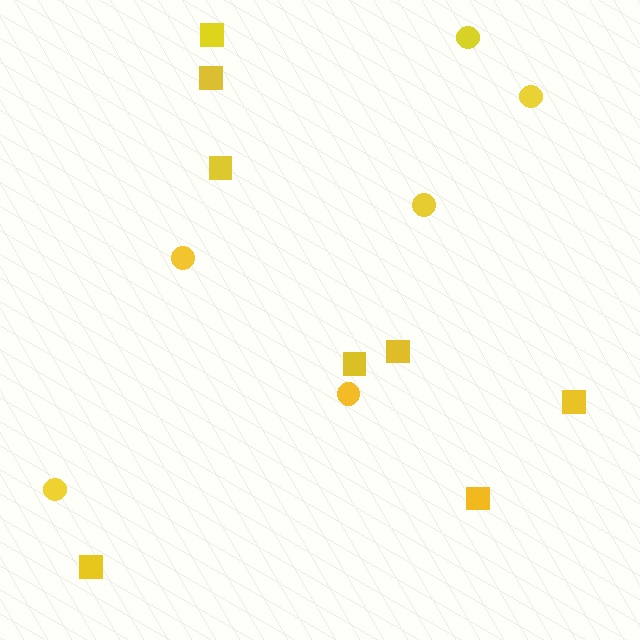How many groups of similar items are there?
There are 2 groups: one group of circles (6) and one group of squares (8).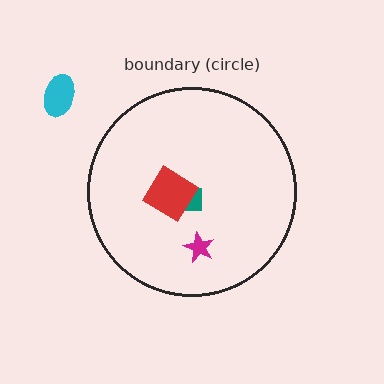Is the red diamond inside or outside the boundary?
Inside.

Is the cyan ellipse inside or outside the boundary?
Outside.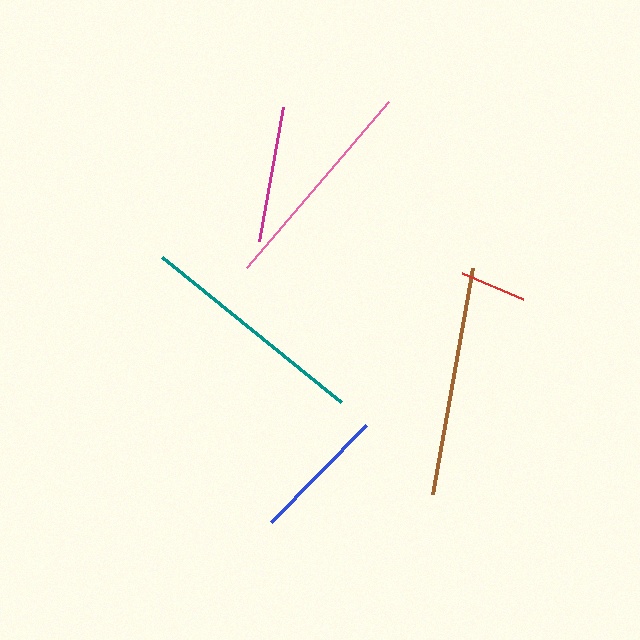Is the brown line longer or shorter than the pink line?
The brown line is longer than the pink line.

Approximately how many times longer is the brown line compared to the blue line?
The brown line is approximately 1.7 times the length of the blue line.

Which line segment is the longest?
The teal line is the longest at approximately 231 pixels.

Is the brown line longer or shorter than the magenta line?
The brown line is longer than the magenta line.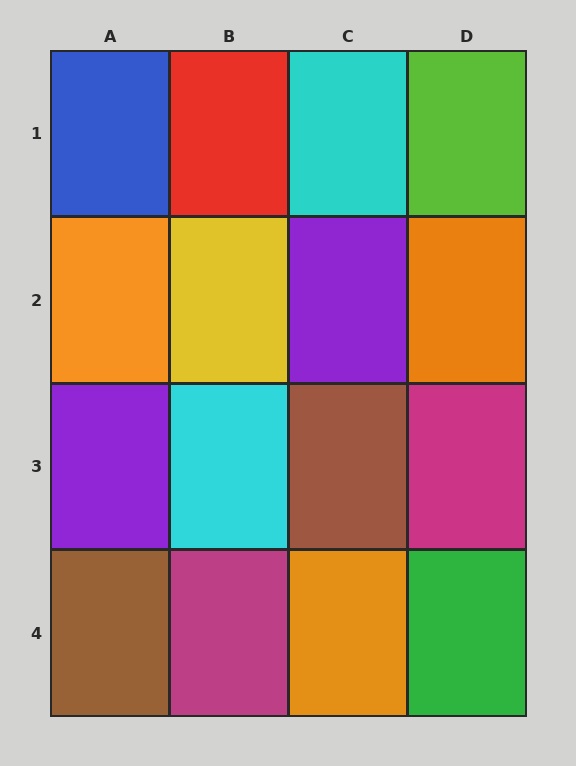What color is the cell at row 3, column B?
Cyan.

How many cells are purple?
2 cells are purple.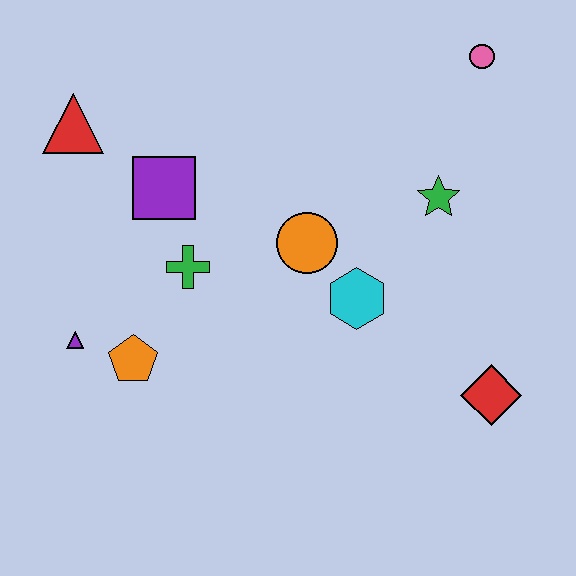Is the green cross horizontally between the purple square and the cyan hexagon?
Yes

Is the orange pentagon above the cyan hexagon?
No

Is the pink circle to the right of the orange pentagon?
Yes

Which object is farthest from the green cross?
The pink circle is farthest from the green cross.